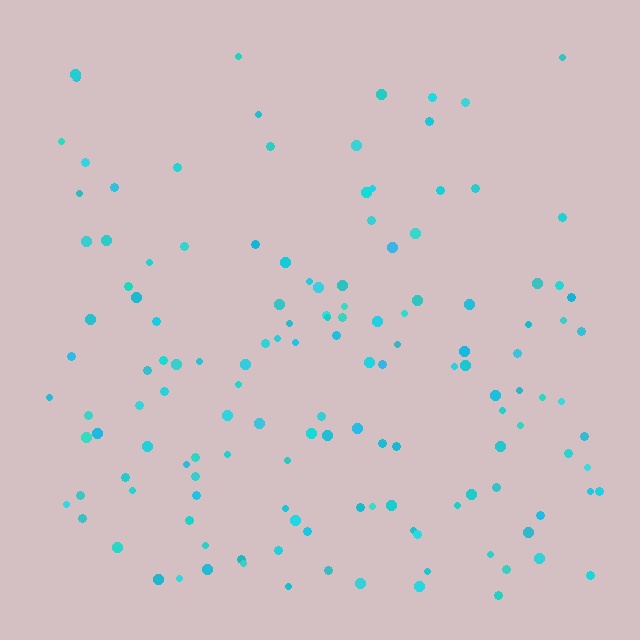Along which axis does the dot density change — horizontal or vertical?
Vertical.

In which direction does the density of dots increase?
From top to bottom, with the bottom side densest.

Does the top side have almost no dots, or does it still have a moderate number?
Still a moderate number, just noticeably fewer than the bottom.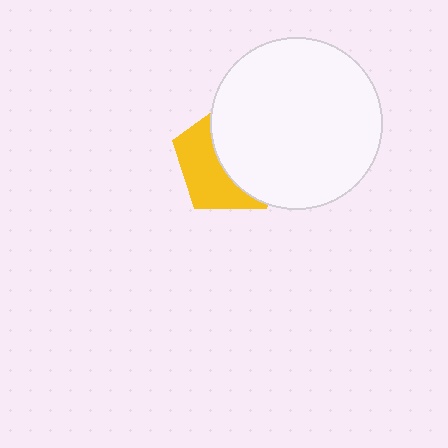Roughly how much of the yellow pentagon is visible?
A small part of it is visible (roughly 43%).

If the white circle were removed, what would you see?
You would see the complete yellow pentagon.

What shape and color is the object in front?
The object in front is a white circle.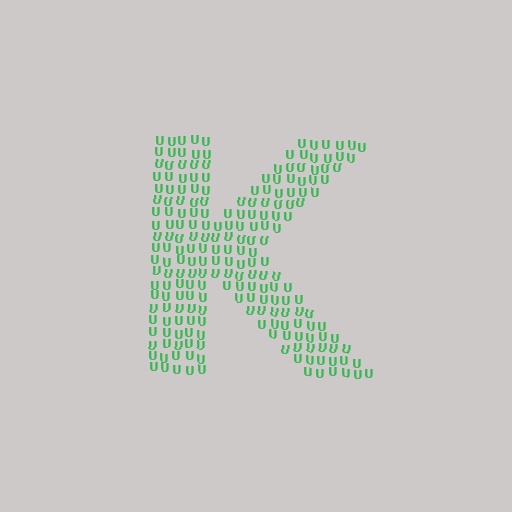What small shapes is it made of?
It is made of small letter U's.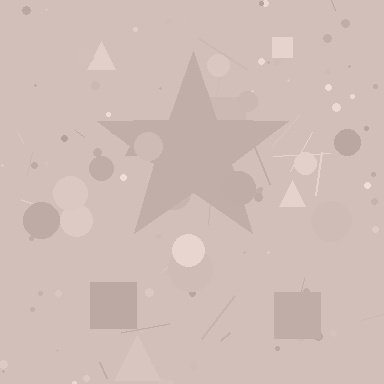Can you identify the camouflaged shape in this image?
The camouflaged shape is a star.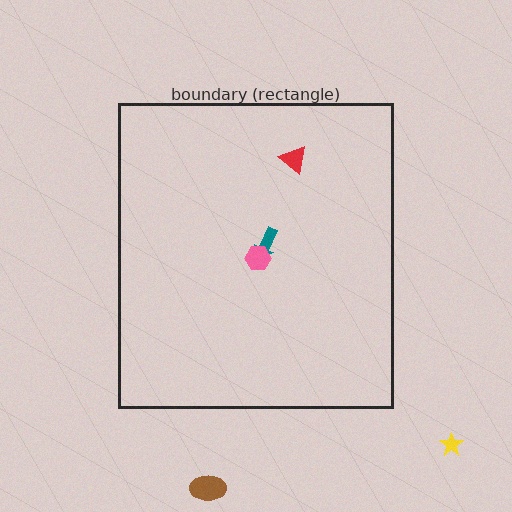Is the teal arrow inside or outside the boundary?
Inside.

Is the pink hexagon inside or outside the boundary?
Inside.